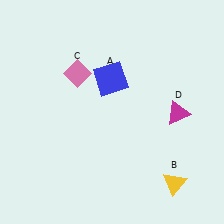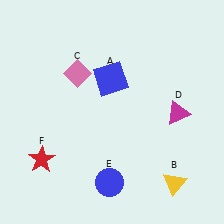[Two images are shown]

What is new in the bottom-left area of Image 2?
A blue circle (E) was added in the bottom-left area of Image 2.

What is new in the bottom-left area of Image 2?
A red star (F) was added in the bottom-left area of Image 2.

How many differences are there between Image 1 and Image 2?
There are 2 differences between the two images.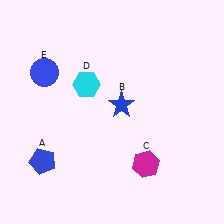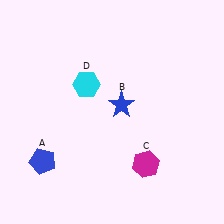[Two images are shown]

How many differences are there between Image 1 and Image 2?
There is 1 difference between the two images.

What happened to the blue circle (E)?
The blue circle (E) was removed in Image 2. It was in the top-left area of Image 1.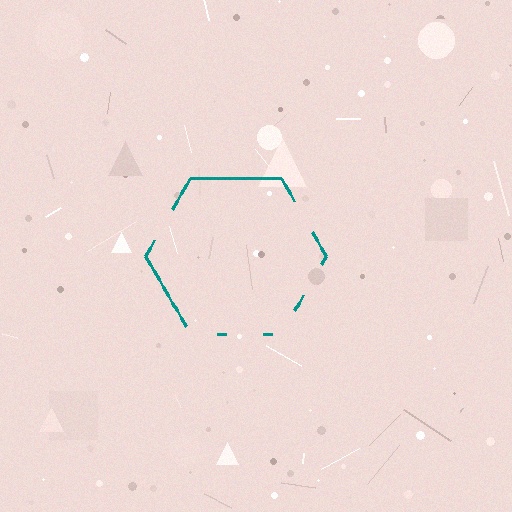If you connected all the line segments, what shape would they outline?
They would outline a hexagon.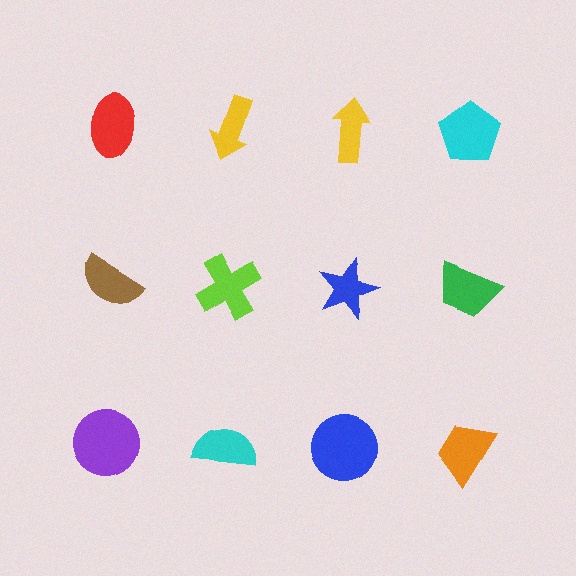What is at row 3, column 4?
An orange trapezoid.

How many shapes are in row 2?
4 shapes.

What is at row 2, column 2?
A lime cross.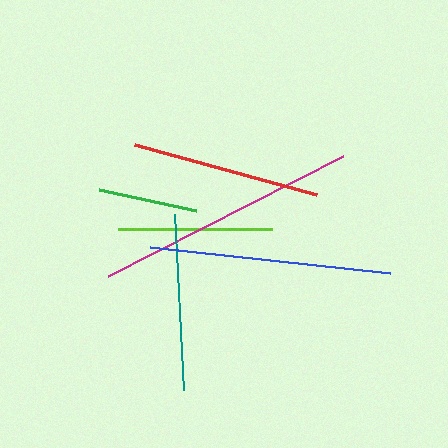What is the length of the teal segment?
The teal segment is approximately 177 pixels long.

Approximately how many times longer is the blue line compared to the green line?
The blue line is approximately 2.4 times the length of the green line.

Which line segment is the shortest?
The green line is the shortest at approximately 99 pixels.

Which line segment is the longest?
The magenta line is the longest at approximately 265 pixels.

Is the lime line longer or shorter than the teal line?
The teal line is longer than the lime line.